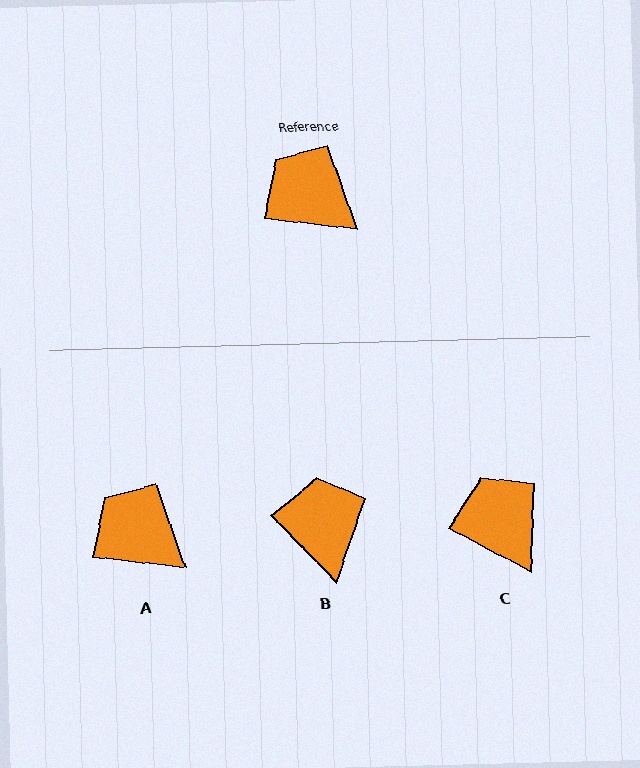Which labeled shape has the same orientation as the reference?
A.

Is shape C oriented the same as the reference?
No, it is off by about 22 degrees.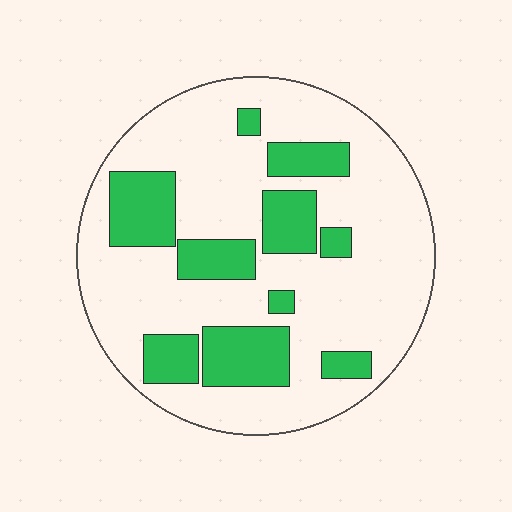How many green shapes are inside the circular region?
10.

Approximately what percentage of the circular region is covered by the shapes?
Approximately 25%.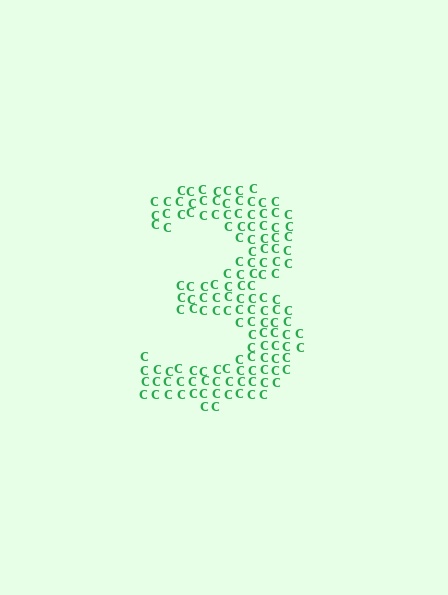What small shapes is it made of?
It is made of small letter C's.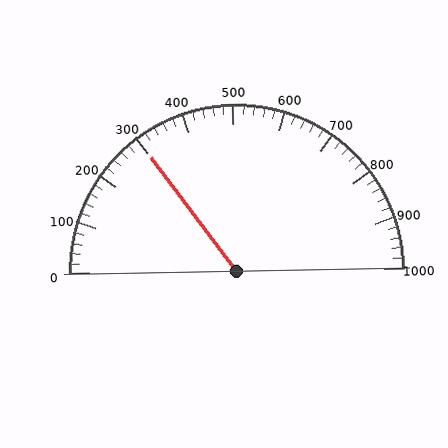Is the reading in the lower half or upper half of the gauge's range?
The reading is in the lower half of the range (0 to 1000).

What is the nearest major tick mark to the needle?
The nearest major tick mark is 300.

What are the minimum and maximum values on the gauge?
The gauge ranges from 0 to 1000.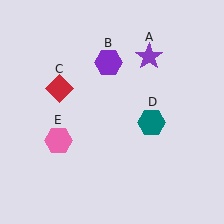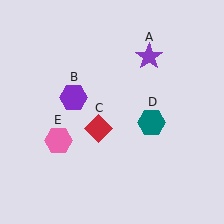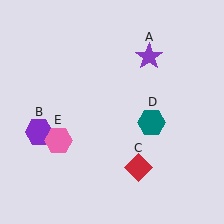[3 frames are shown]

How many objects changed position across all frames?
2 objects changed position: purple hexagon (object B), red diamond (object C).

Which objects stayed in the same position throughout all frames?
Purple star (object A) and teal hexagon (object D) and pink hexagon (object E) remained stationary.